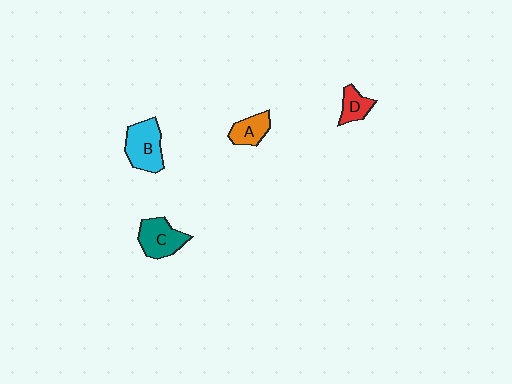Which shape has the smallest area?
Shape D (red).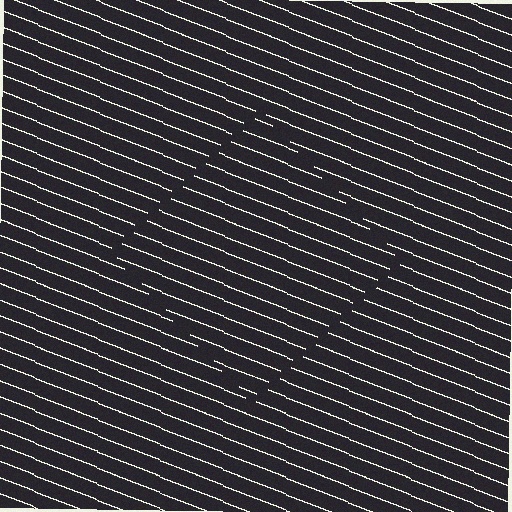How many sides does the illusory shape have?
4 sides — the line-ends trace a square.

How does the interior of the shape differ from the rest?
The interior of the shape contains the same grating, shifted by half a period — the contour is defined by the phase discontinuity where line-ends from the inner and outer gratings abut.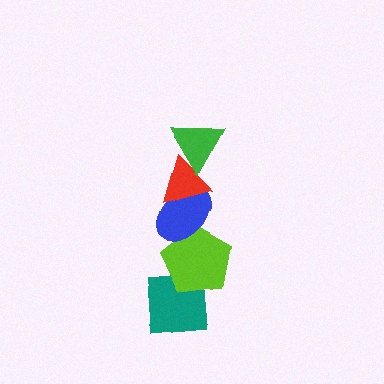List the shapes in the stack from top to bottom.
From top to bottom: the green triangle, the red triangle, the blue ellipse, the lime pentagon, the teal square.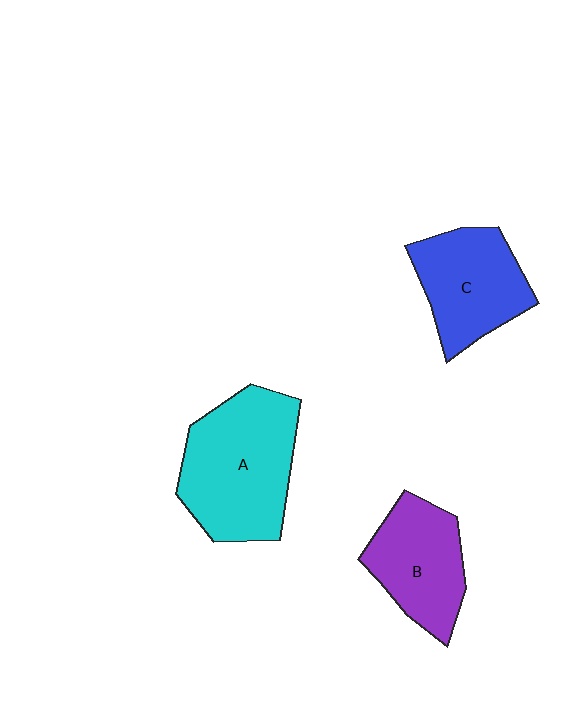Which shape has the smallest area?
Shape B (purple).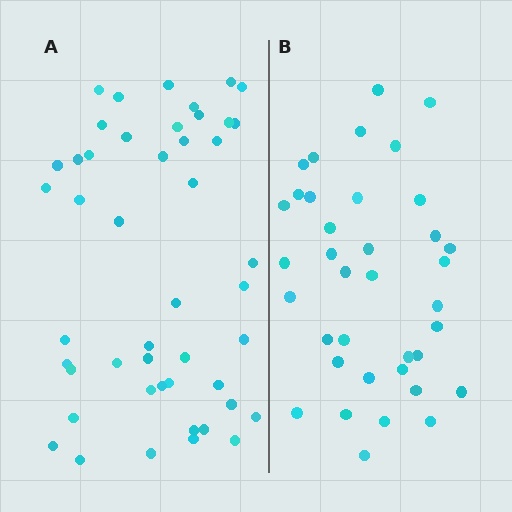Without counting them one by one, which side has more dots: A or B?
Region A (the left region) has more dots.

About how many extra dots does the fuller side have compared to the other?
Region A has roughly 10 or so more dots than region B.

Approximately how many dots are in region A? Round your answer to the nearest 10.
About 50 dots. (The exact count is 47, which rounds to 50.)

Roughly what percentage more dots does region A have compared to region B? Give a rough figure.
About 25% more.